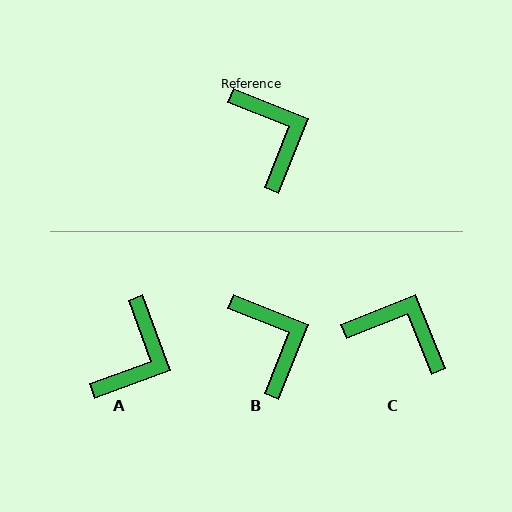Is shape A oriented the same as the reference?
No, it is off by about 48 degrees.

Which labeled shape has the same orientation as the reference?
B.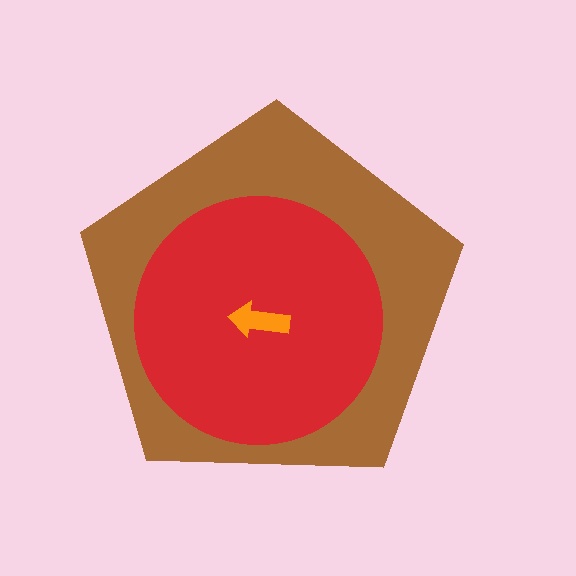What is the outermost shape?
The brown pentagon.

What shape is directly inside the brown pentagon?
The red circle.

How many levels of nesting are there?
3.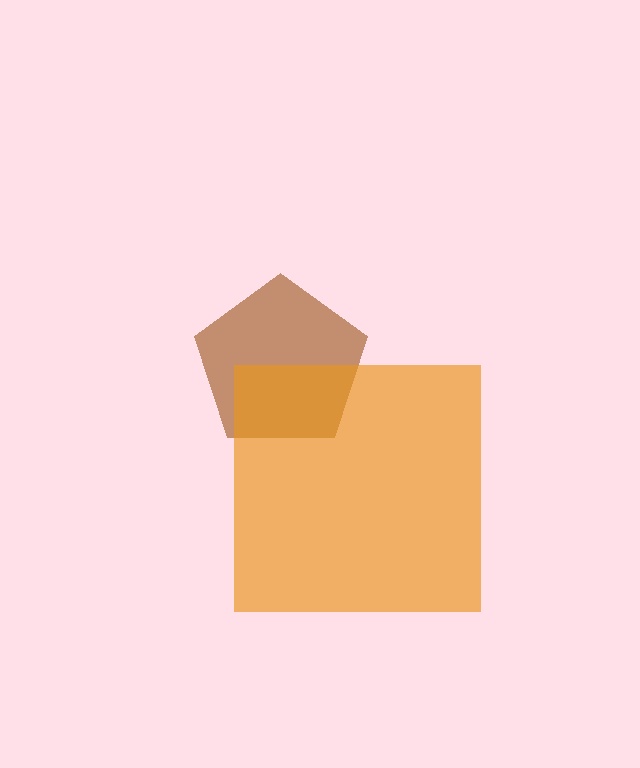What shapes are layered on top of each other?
The layered shapes are: a brown pentagon, an orange square.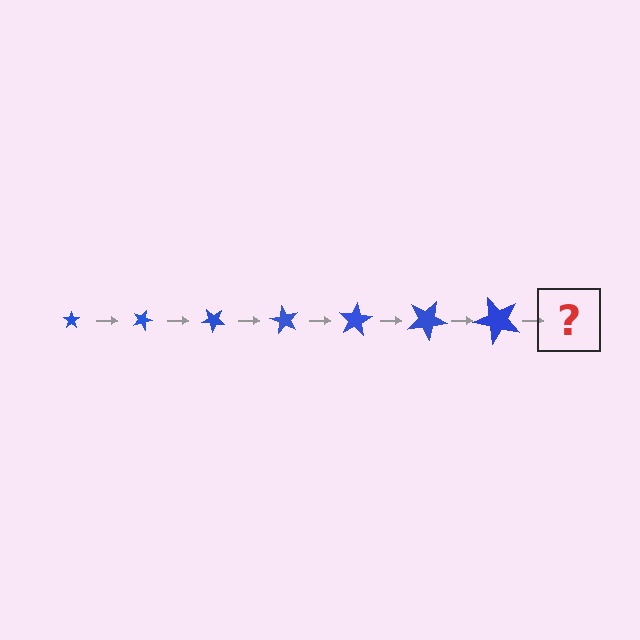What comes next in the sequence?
The next element should be a star, larger than the previous one and rotated 140 degrees from the start.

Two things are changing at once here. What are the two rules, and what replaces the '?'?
The two rules are that the star grows larger each step and it rotates 20 degrees each step. The '?' should be a star, larger than the previous one and rotated 140 degrees from the start.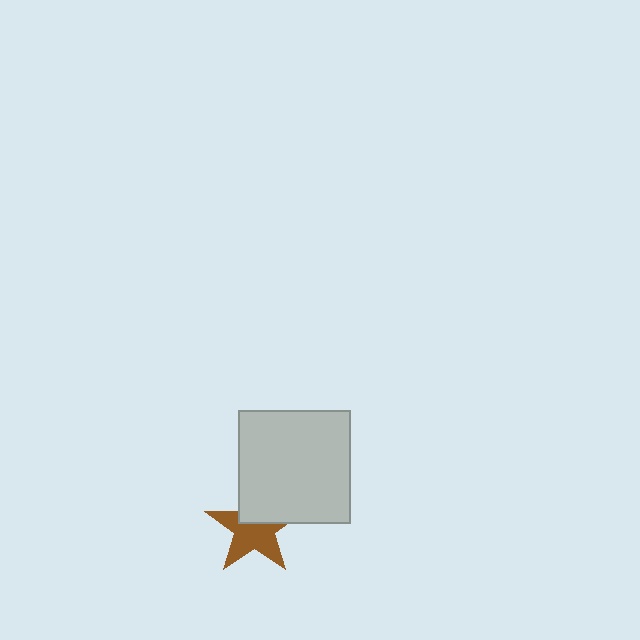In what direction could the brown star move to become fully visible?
The brown star could move down. That would shift it out from behind the light gray square entirely.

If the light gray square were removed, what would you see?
You would see the complete brown star.